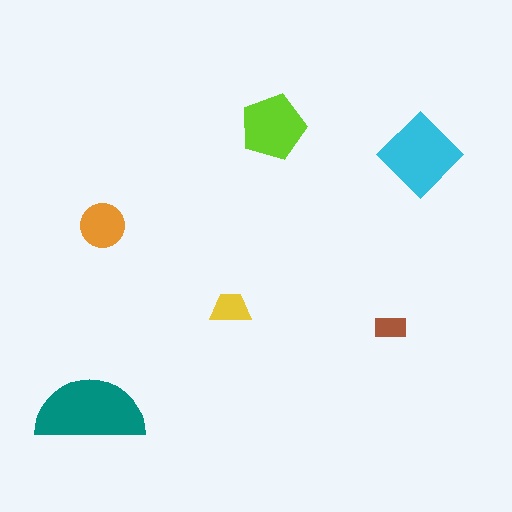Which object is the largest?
The teal semicircle.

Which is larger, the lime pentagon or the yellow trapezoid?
The lime pentagon.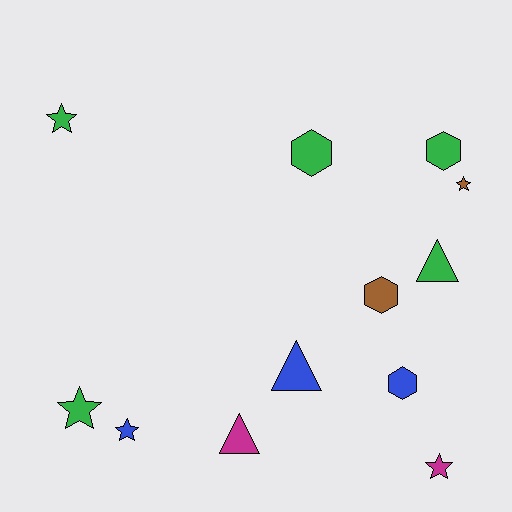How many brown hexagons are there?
There is 1 brown hexagon.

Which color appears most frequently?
Green, with 5 objects.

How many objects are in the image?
There are 12 objects.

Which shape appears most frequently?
Star, with 5 objects.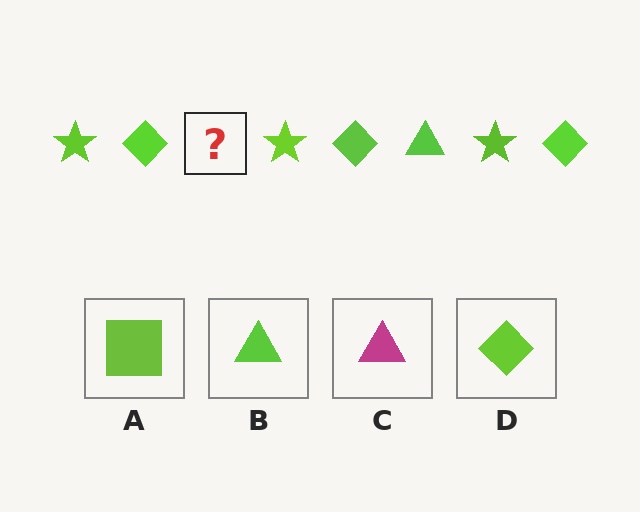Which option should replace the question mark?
Option B.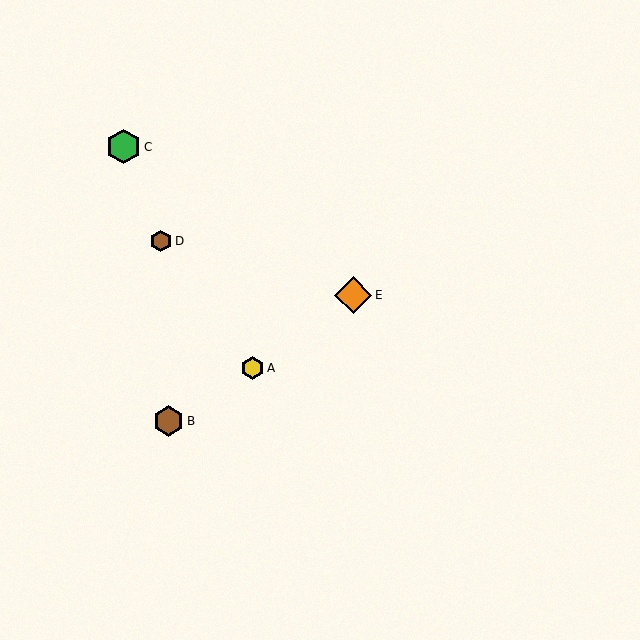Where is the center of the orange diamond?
The center of the orange diamond is at (353, 295).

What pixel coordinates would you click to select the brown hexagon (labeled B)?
Click at (169, 421) to select the brown hexagon B.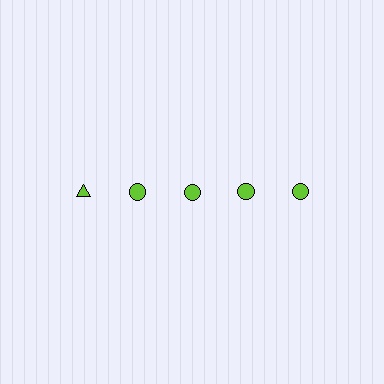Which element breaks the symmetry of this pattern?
The lime triangle in the top row, leftmost column breaks the symmetry. All other shapes are lime circles.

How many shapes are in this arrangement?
There are 5 shapes arranged in a grid pattern.